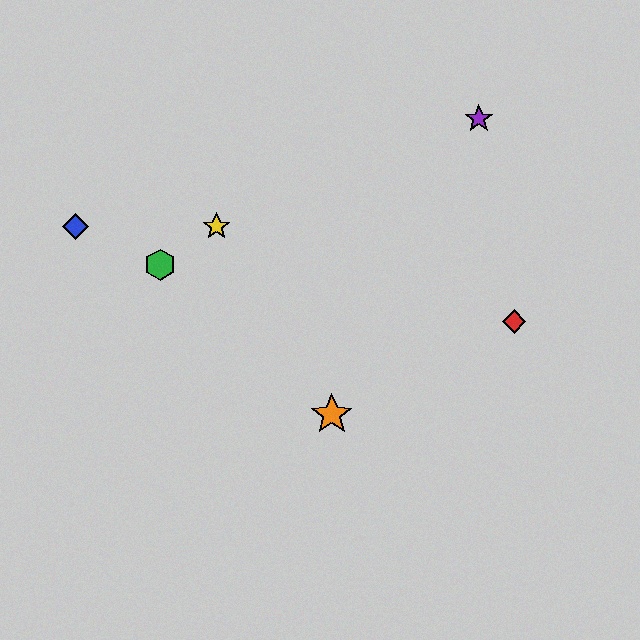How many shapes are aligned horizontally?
2 shapes (the blue diamond, the yellow star) are aligned horizontally.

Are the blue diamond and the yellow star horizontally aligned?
Yes, both are at y≈227.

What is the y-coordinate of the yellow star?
The yellow star is at y≈227.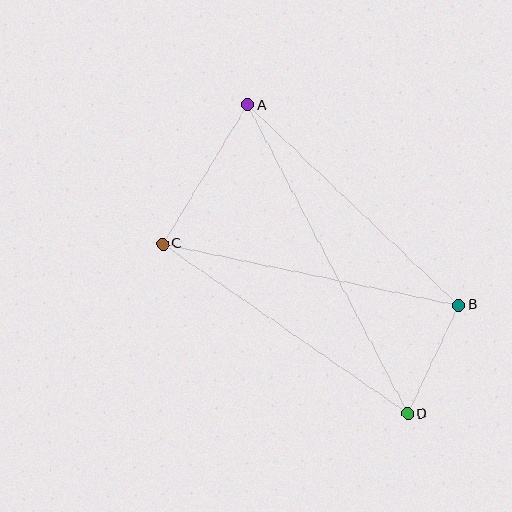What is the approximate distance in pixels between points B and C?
The distance between B and C is approximately 302 pixels.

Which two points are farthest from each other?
Points A and D are farthest from each other.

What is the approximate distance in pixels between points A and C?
The distance between A and C is approximately 163 pixels.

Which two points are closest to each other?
Points B and D are closest to each other.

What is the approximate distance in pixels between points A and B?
The distance between A and B is approximately 291 pixels.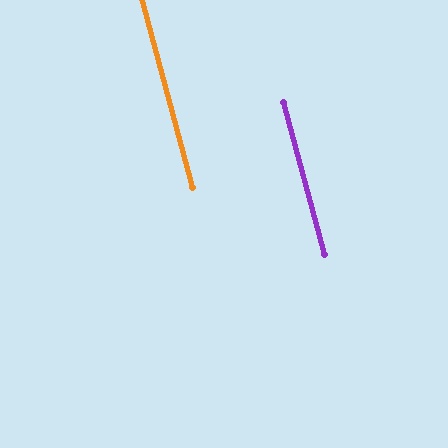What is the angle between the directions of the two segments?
Approximately 1 degree.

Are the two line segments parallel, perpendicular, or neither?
Parallel — their directions differ by only 0.5°.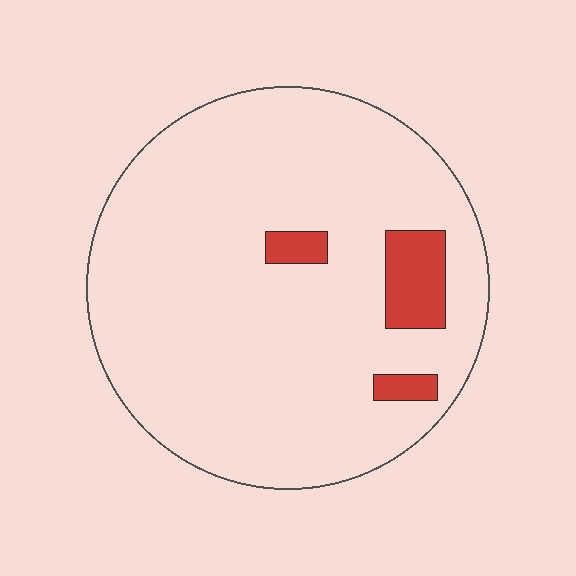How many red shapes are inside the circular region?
3.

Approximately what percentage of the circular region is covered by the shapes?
Approximately 10%.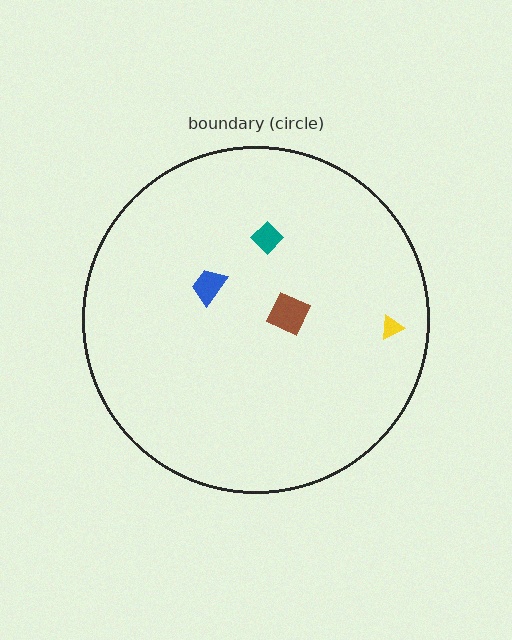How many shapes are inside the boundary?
4 inside, 0 outside.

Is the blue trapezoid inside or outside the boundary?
Inside.